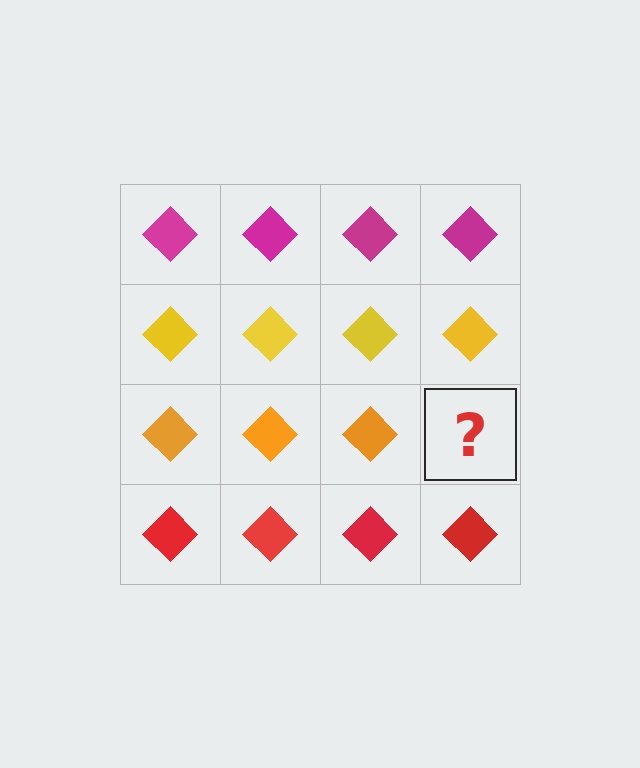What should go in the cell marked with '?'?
The missing cell should contain an orange diamond.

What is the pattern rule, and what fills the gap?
The rule is that each row has a consistent color. The gap should be filled with an orange diamond.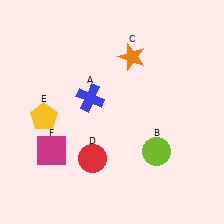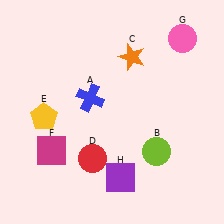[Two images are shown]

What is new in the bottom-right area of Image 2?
A purple square (H) was added in the bottom-right area of Image 2.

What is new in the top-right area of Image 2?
A pink circle (G) was added in the top-right area of Image 2.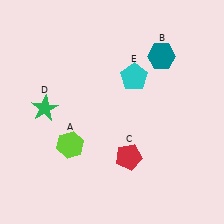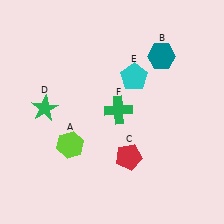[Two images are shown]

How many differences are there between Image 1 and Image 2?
There is 1 difference between the two images.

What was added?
A green cross (F) was added in Image 2.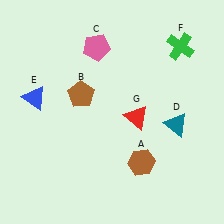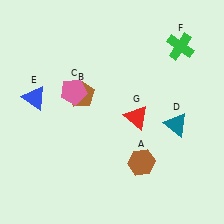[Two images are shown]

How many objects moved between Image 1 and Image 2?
1 object moved between the two images.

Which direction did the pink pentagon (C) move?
The pink pentagon (C) moved down.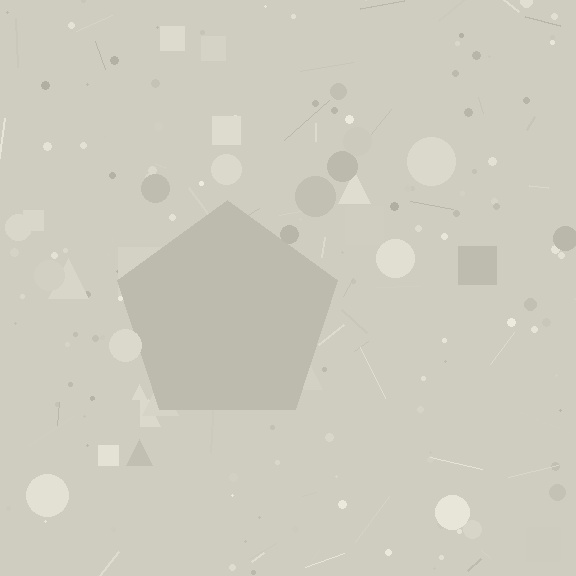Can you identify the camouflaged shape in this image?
The camouflaged shape is a pentagon.